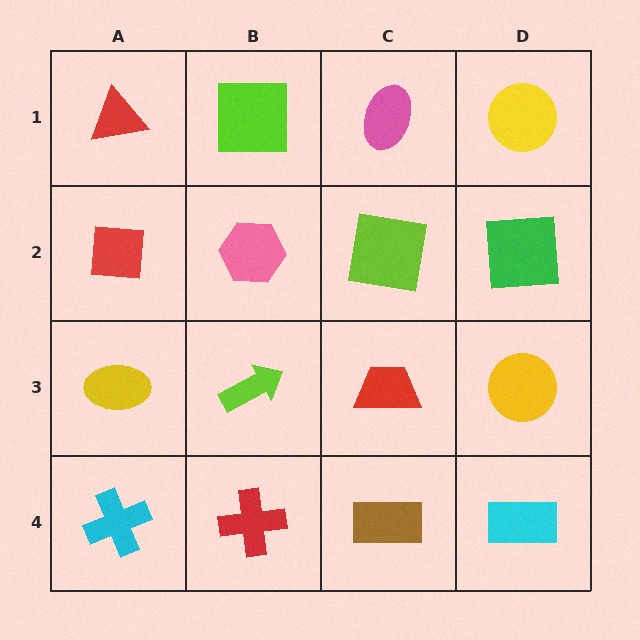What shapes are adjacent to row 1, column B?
A pink hexagon (row 2, column B), a red triangle (row 1, column A), a pink ellipse (row 1, column C).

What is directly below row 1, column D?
A green square.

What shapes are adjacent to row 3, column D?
A green square (row 2, column D), a cyan rectangle (row 4, column D), a red trapezoid (row 3, column C).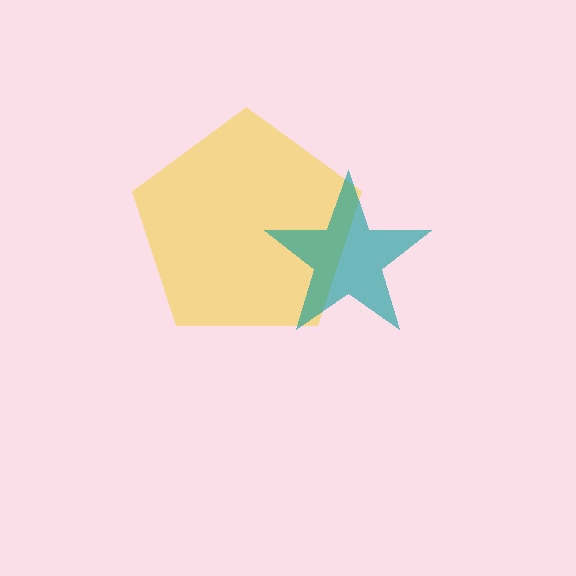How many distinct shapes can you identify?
There are 2 distinct shapes: a yellow pentagon, a teal star.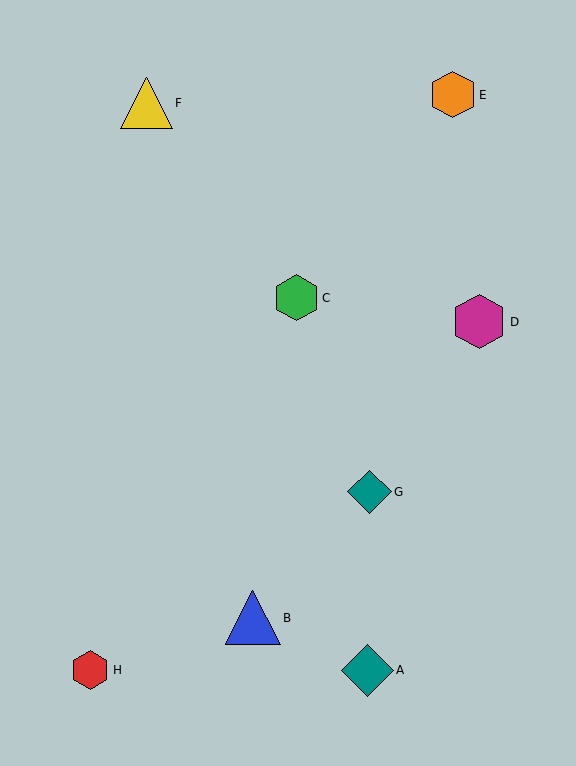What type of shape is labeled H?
Shape H is a red hexagon.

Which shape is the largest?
The blue triangle (labeled B) is the largest.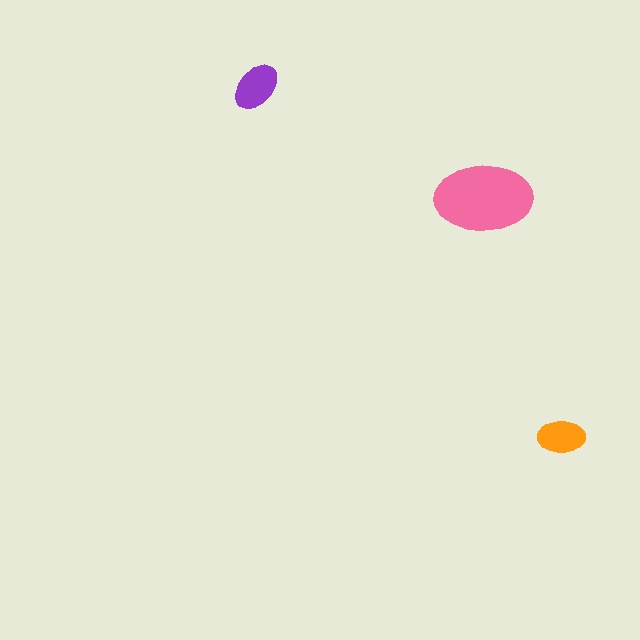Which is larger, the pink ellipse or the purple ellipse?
The pink one.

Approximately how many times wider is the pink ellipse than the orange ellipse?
About 2 times wider.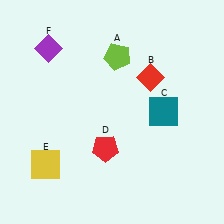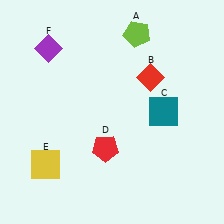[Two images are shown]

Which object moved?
The lime pentagon (A) moved up.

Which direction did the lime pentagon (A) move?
The lime pentagon (A) moved up.